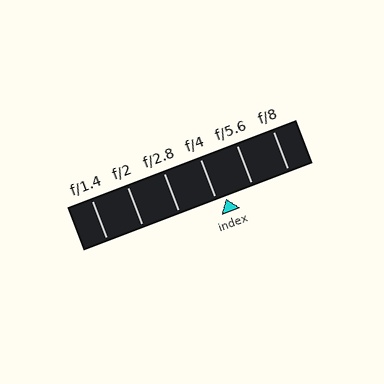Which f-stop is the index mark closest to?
The index mark is closest to f/4.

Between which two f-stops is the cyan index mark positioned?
The index mark is between f/4 and f/5.6.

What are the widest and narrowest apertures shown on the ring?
The widest aperture shown is f/1.4 and the narrowest is f/8.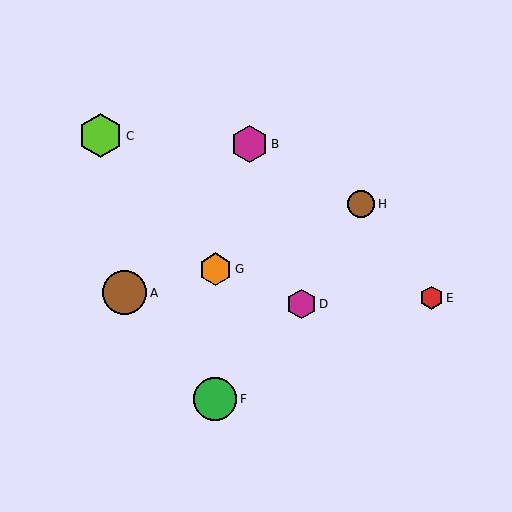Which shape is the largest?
The lime hexagon (labeled C) is the largest.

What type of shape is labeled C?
Shape C is a lime hexagon.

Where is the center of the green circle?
The center of the green circle is at (215, 399).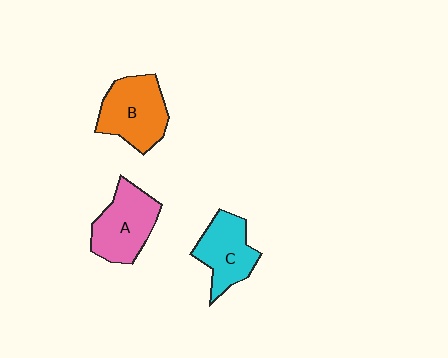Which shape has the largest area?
Shape B (orange).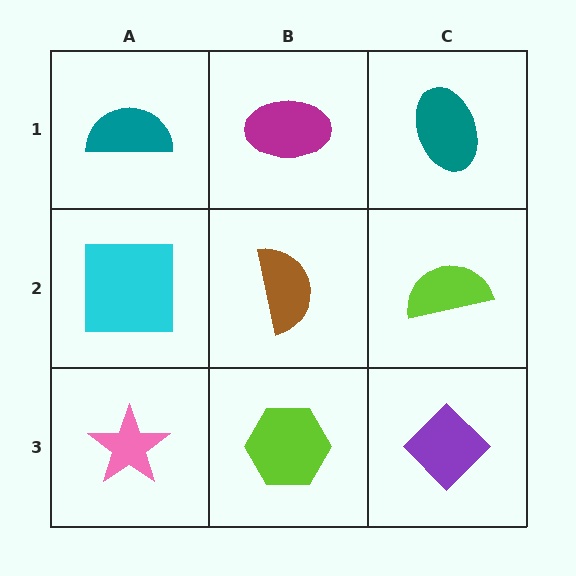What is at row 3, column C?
A purple diamond.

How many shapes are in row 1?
3 shapes.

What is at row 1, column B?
A magenta ellipse.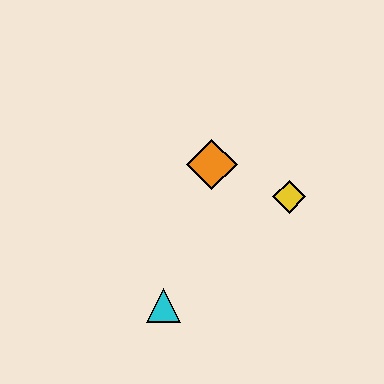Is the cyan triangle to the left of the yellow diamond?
Yes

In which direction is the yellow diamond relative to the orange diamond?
The yellow diamond is to the right of the orange diamond.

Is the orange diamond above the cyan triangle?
Yes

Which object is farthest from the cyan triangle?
The yellow diamond is farthest from the cyan triangle.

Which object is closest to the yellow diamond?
The orange diamond is closest to the yellow diamond.